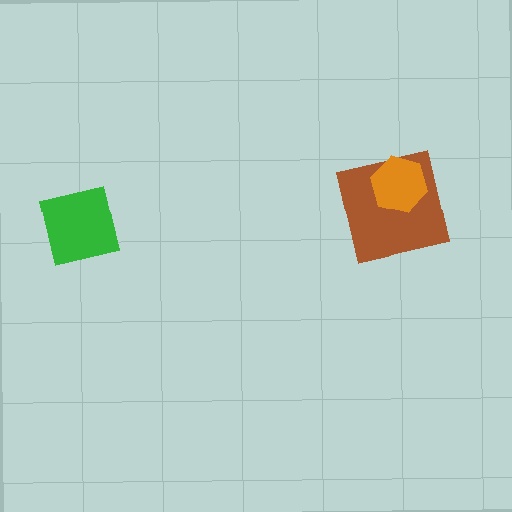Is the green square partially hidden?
No, no other shape covers it.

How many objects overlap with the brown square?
1 object overlaps with the brown square.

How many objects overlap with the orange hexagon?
1 object overlaps with the orange hexagon.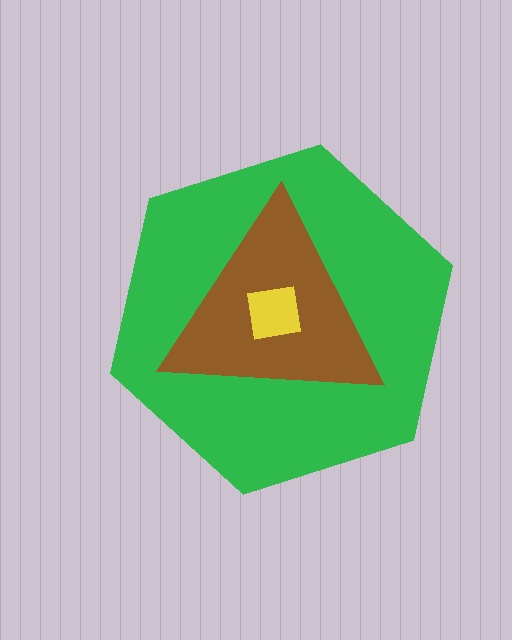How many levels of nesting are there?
3.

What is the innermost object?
The yellow square.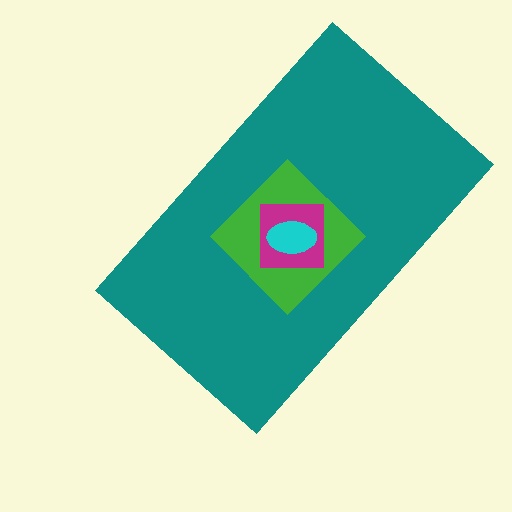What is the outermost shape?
The teal rectangle.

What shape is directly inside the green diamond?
The magenta square.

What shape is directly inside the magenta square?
The cyan ellipse.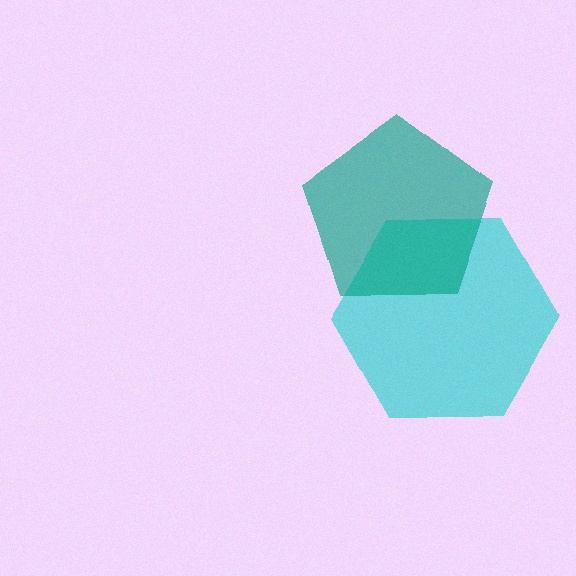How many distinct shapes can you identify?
There are 2 distinct shapes: a cyan hexagon, a teal pentagon.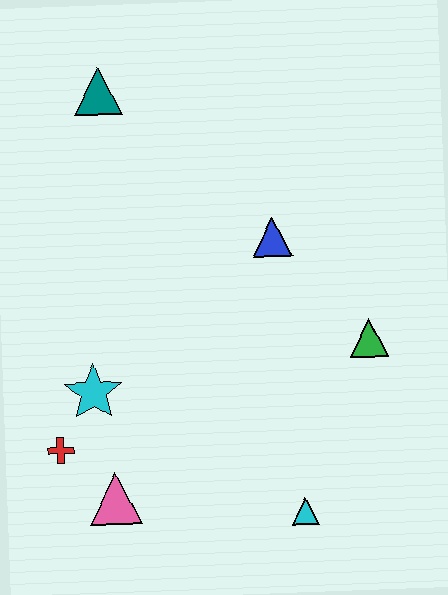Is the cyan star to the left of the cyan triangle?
Yes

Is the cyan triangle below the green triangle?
Yes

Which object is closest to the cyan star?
The red cross is closest to the cyan star.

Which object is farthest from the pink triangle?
The teal triangle is farthest from the pink triangle.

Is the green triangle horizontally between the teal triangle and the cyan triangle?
No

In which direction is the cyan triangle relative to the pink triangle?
The cyan triangle is to the right of the pink triangle.